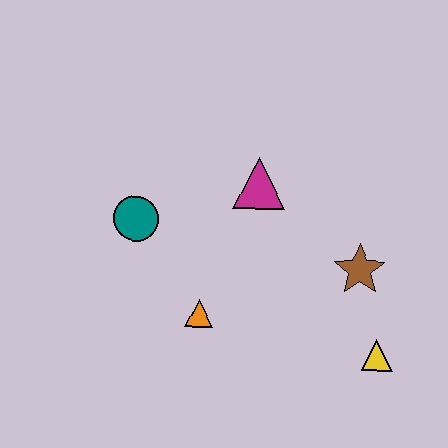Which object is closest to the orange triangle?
The teal circle is closest to the orange triangle.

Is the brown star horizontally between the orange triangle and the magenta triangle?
No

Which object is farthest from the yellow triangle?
The teal circle is farthest from the yellow triangle.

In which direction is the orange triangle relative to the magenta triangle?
The orange triangle is below the magenta triangle.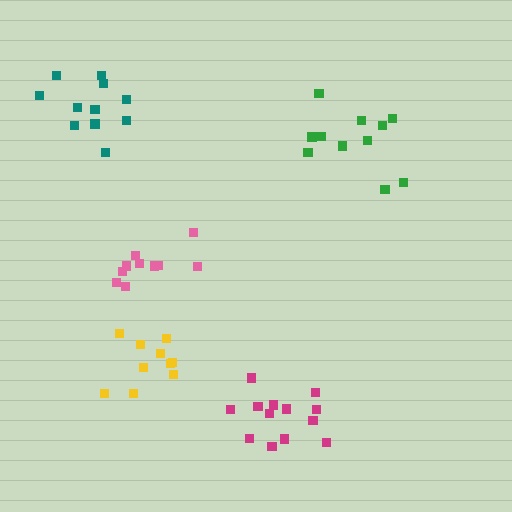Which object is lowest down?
The magenta cluster is bottommost.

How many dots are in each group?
Group 1: 11 dots, Group 2: 11 dots, Group 3: 10 dots, Group 4: 13 dots, Group 5: 10 dots (55 total).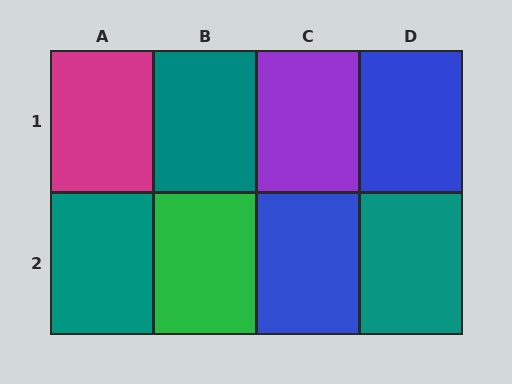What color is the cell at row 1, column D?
Blue.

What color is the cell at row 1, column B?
Teal.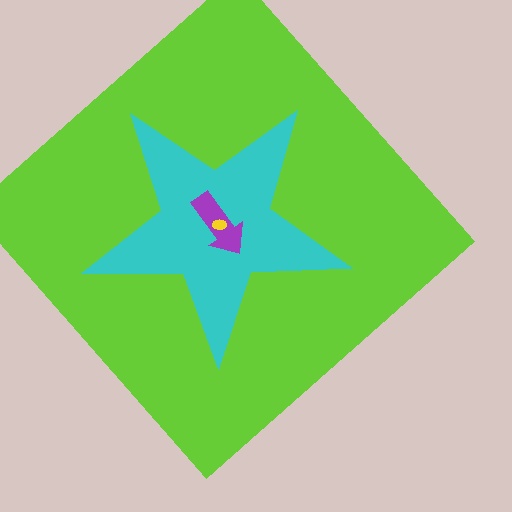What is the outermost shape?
The lime diamond.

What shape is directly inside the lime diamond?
The cyan star.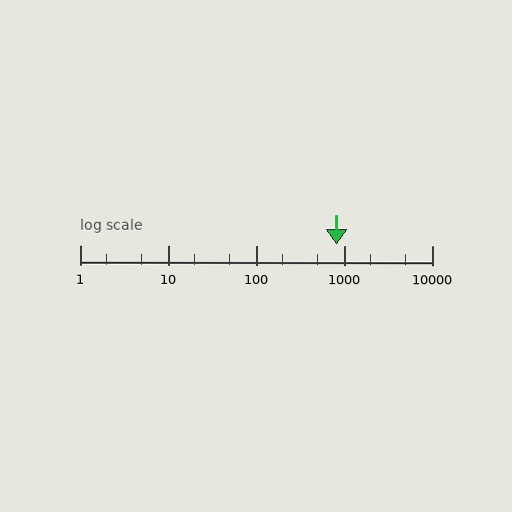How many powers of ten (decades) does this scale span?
The scale spans 4 decades, from 1 to 10000.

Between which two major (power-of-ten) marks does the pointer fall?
The pointer is between 100 and 1000.